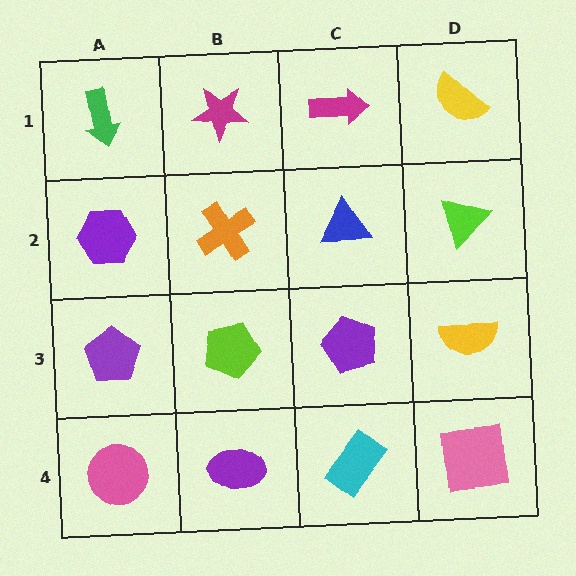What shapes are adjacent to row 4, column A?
A purple pentagon (row 3, column A), a purple ellipse (row 4, column B).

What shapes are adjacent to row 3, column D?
A lime triangle (row 2, column D), a pink square (row 4, column D), a purple pentagon (row 3, column C).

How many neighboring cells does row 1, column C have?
3.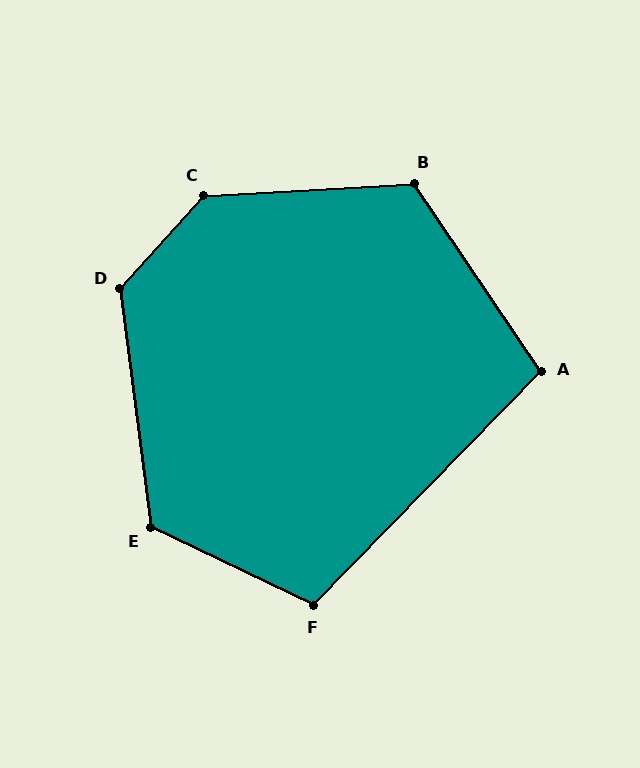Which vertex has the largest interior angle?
C, at approximately 135 degrees.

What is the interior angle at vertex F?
Approximately 109 degrees (obtuse).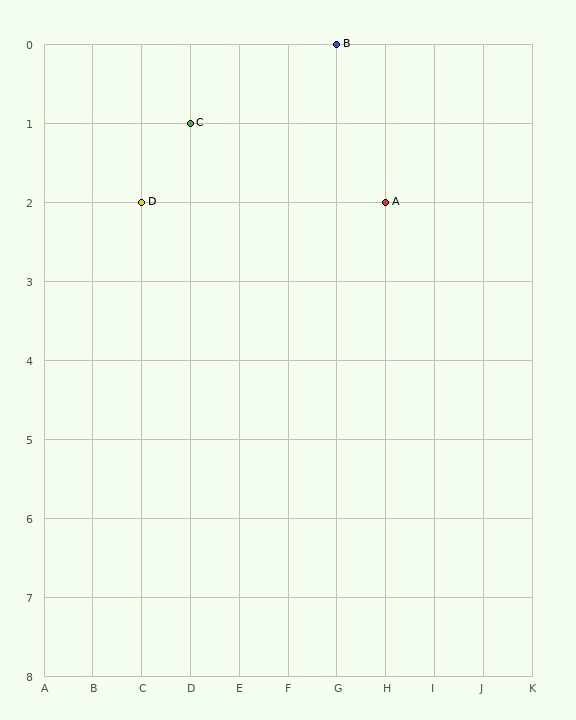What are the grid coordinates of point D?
Point D is at grid coordinates (C, 2).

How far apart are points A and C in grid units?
Points A and C are 4 columns and 1 row apart (about 4.1 grid units diagonally).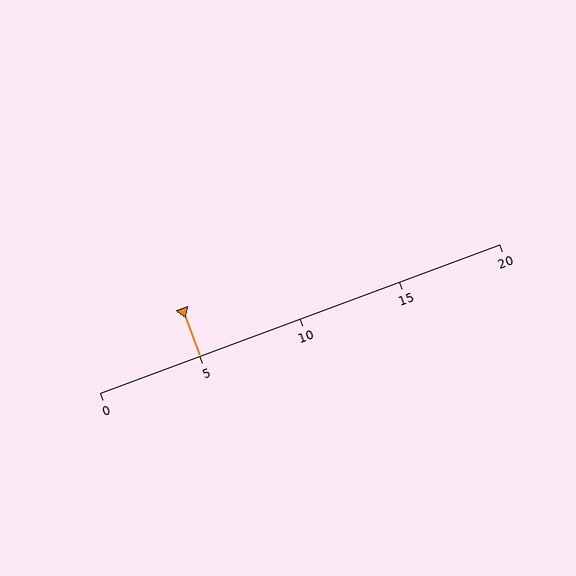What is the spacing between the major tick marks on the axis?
The major ticks are spaced 5 apart.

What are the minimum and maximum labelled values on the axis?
The axis runs from 0 to 20.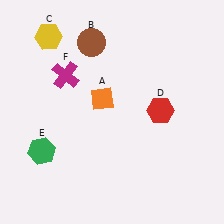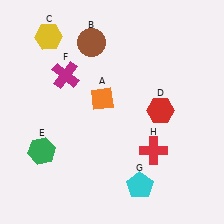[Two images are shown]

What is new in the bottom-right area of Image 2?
A cyan pentagon (G) was added in the bottom-right area of Image 2.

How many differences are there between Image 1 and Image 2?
There are 2 differences between the two images.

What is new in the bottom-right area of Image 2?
A red cross (H) was added in the bottom-right area of Image 2.